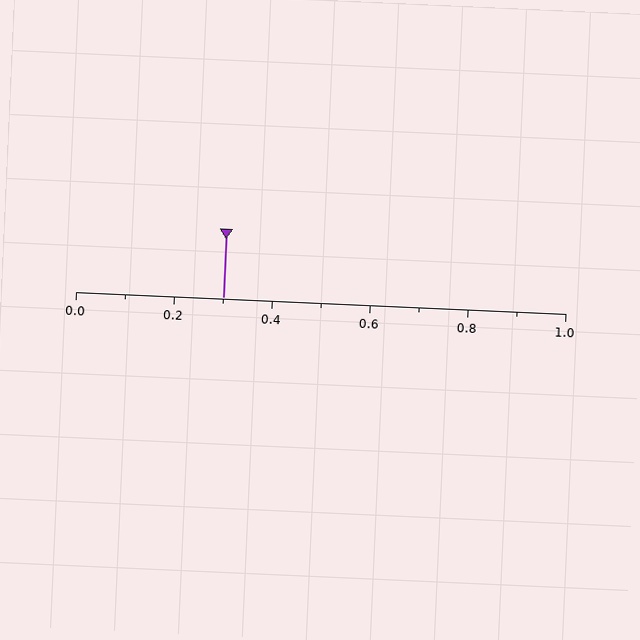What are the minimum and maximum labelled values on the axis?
The axis runs from 0.0 to 1.0.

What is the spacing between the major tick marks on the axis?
The major ticks are spaced 0.2 apart.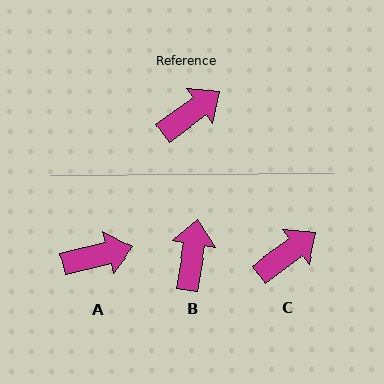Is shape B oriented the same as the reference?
No, it is off by about 44 degrees.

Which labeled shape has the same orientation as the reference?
C.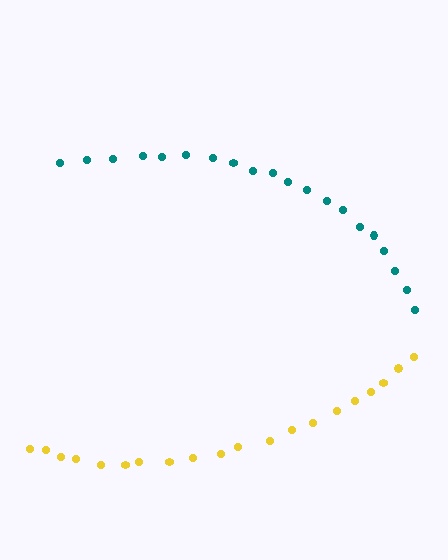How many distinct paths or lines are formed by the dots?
There are 2 distinct paths.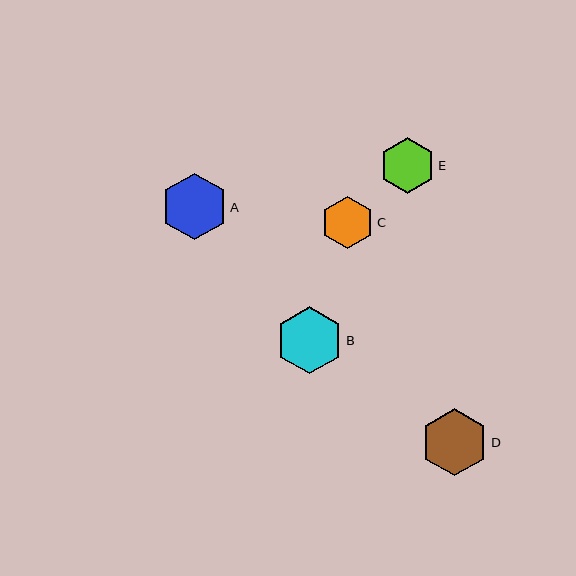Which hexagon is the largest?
Hexagon D is the largest with a size of approximately 67 pixels.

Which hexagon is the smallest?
Hexagon C is the smallest with a size of approximately 52 pixels.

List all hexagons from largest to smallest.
From largest to smallest: D, B, A, E, C.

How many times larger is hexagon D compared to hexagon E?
Hexagon D is approximately 1.2 times the size of hexagon E.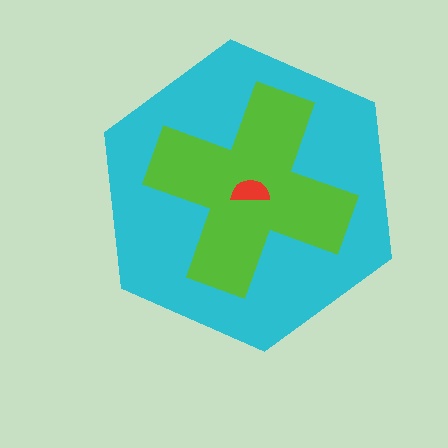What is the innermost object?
The red semicircle.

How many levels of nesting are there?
3.